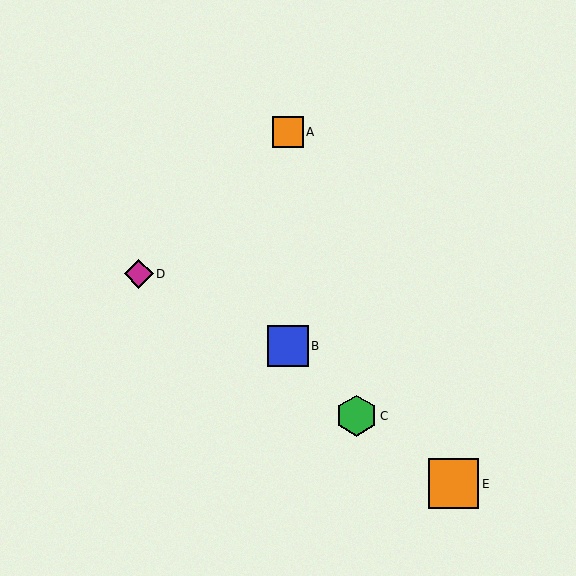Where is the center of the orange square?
The center of the orange square is at (288, 132).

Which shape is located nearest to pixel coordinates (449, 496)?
The orange square (labeled E) at (454, 484) is nearest to that location.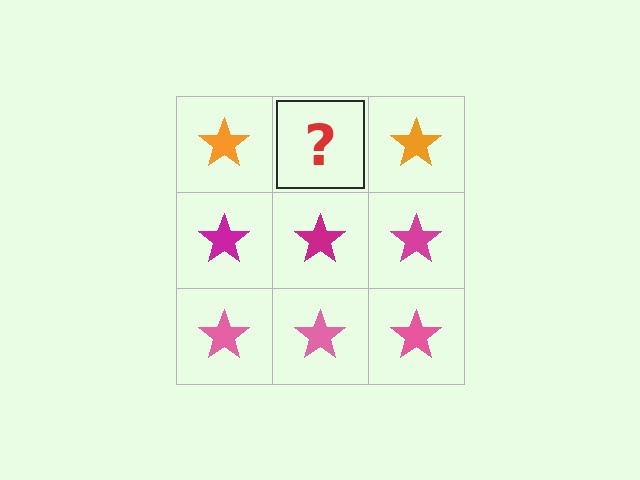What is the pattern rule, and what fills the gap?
The rule is that each row has a consistent color. The gap should be filled with an orange star.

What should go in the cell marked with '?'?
The missing cell should contain an orange star.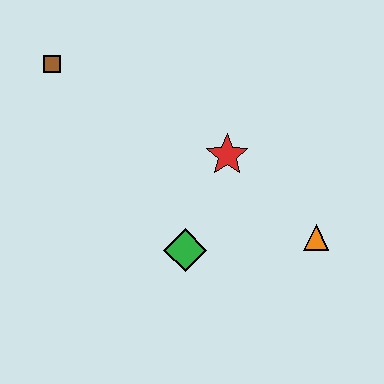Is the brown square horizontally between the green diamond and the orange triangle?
No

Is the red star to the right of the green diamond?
Yes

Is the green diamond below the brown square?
Yes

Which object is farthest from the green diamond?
The brown square is farthest from the green diamond.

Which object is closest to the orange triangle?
The red star is closest to the orange triangle.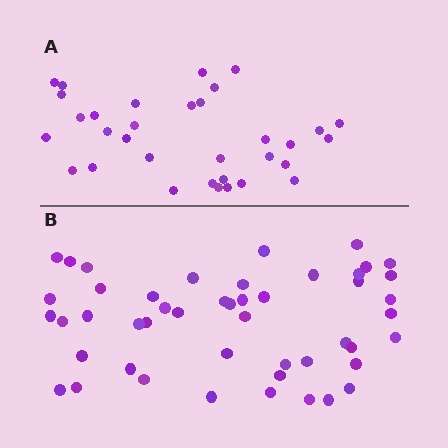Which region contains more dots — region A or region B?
Region B (the bottom region) has more dots.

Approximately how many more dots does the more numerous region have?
Region B has approximately 15 more dots than region A.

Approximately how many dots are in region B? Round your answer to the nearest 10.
About 50 dots. (The exact count is 48, which rounds to 50.)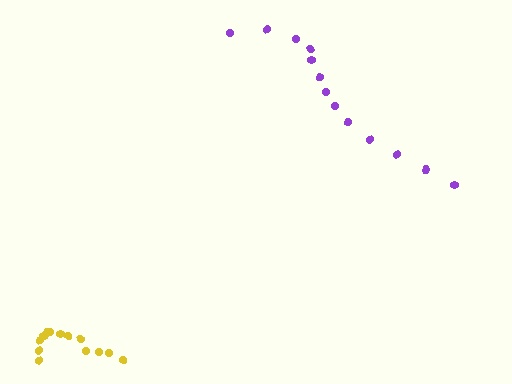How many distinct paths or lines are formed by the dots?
There are 2 distinct paths.